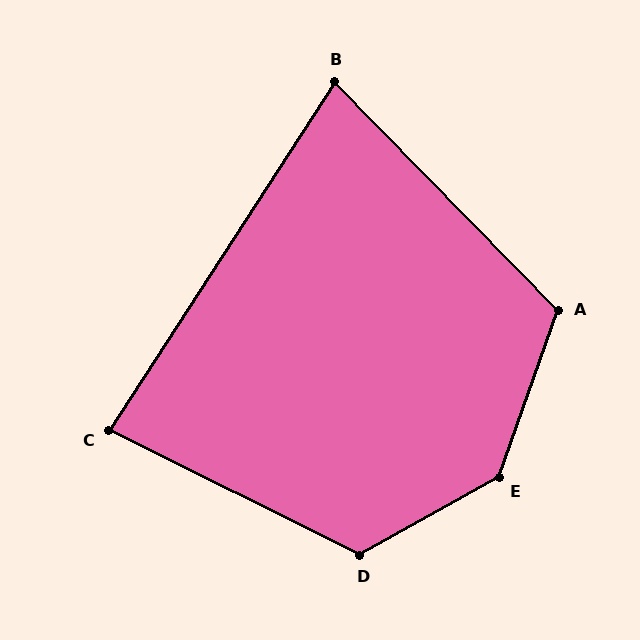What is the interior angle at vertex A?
Approximately 116 degrees (obtuse).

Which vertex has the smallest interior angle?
B, at approximately 77 degrees.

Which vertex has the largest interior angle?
E, at approximately 139 degrees.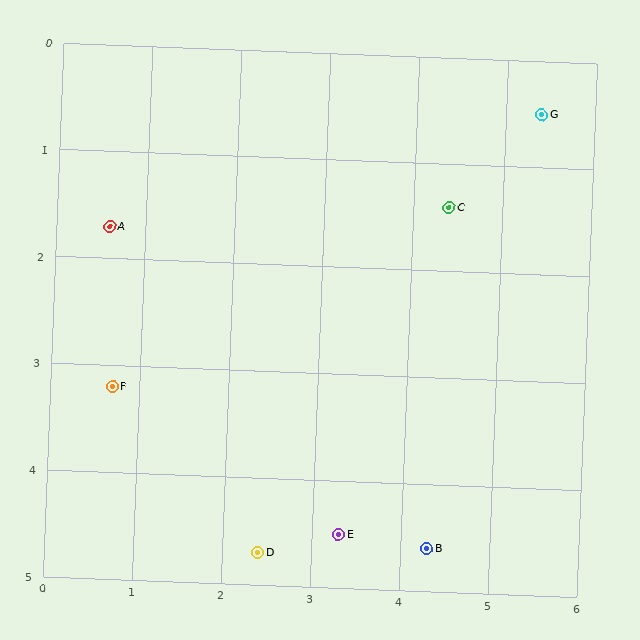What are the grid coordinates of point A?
Point A is at approximately (0.6, 1.7).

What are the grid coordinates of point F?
Point F is at approximately (0.7, 3.2).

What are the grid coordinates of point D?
Point D is at approximately (2.4, 4.7).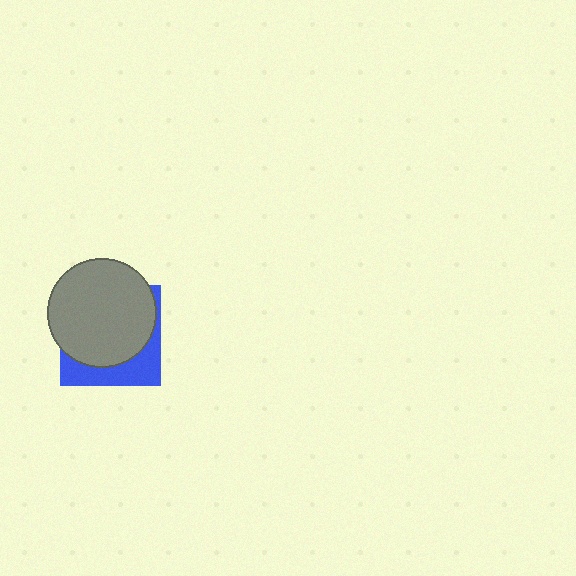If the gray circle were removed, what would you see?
You would see the complete blue square.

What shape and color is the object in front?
The object in front is a gray circle.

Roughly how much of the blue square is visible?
A small part of it is visible (roughly 31%).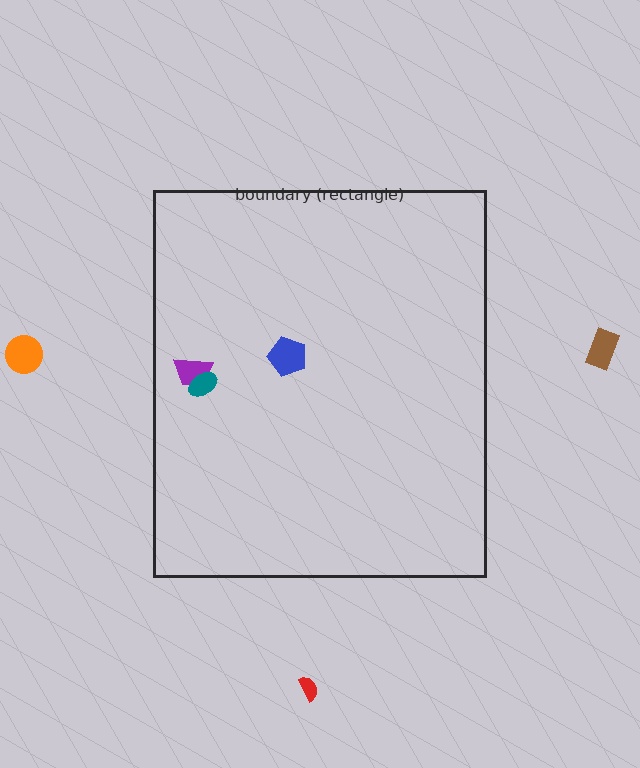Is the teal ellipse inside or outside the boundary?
Inside.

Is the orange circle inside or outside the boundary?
Outside.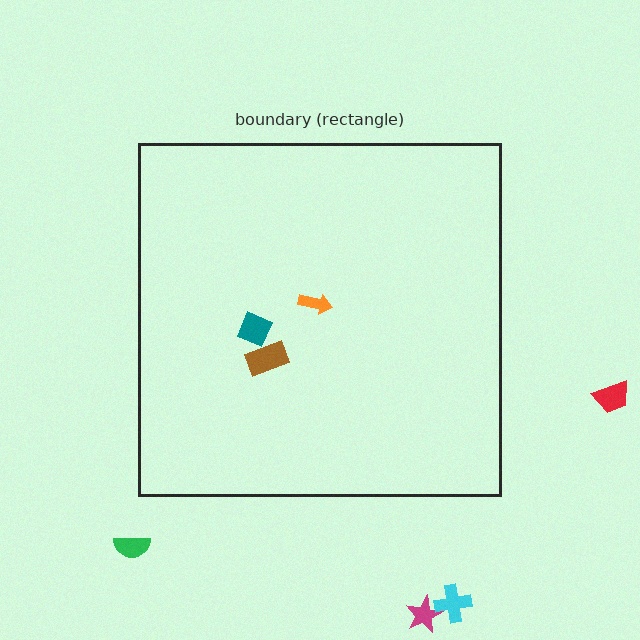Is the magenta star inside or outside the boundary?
Outside.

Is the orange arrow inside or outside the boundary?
Inside.